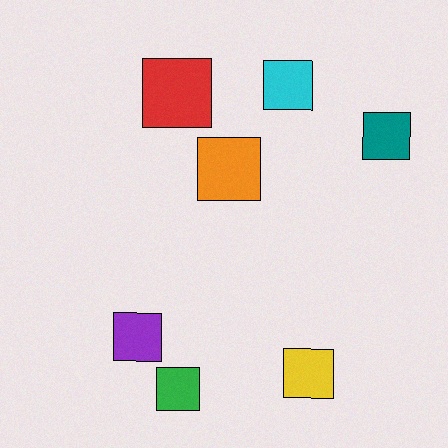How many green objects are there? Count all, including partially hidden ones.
There is 1 green object.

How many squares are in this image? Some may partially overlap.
There are 7 squares.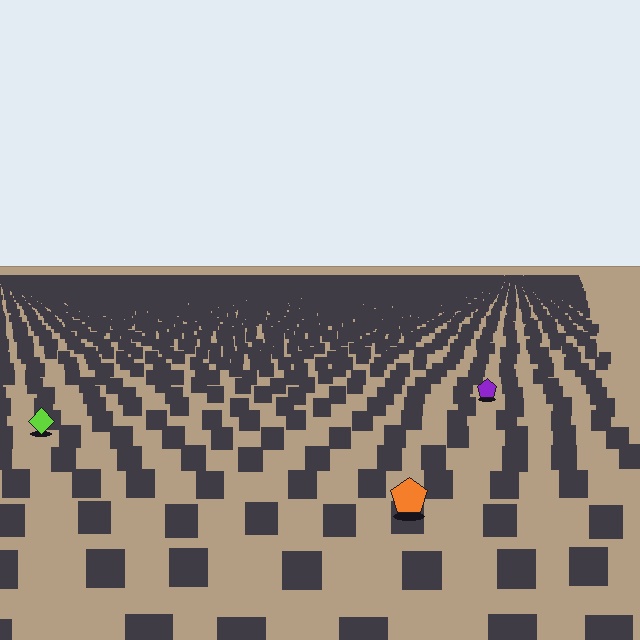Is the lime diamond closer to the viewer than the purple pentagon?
Yes. The lime diamond is closer — you can tell from the texture gradient: the ground texture is coarser near it.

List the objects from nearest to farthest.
From nearest to farthest: the orange pentagon, the lime diamond, the purple pentagon.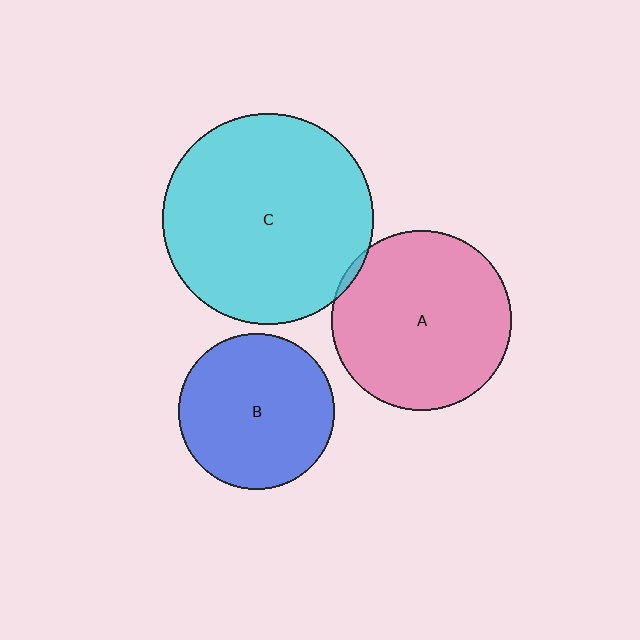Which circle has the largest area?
Circle C (cyan).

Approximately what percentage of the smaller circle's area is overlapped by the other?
Approximately 5%.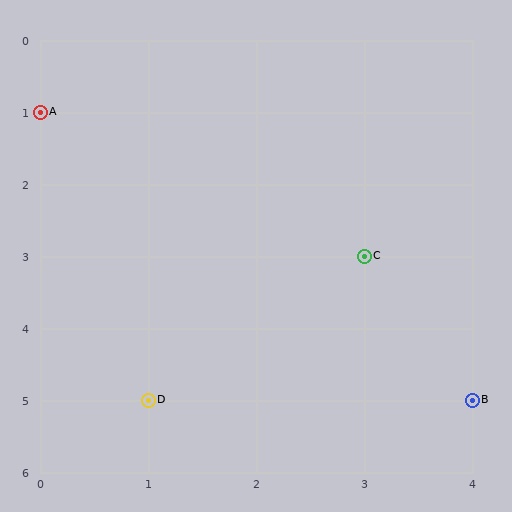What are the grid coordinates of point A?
Point A is at grid coordinates (0, 1).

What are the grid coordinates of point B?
Point B is at grid coordinates (4, 5).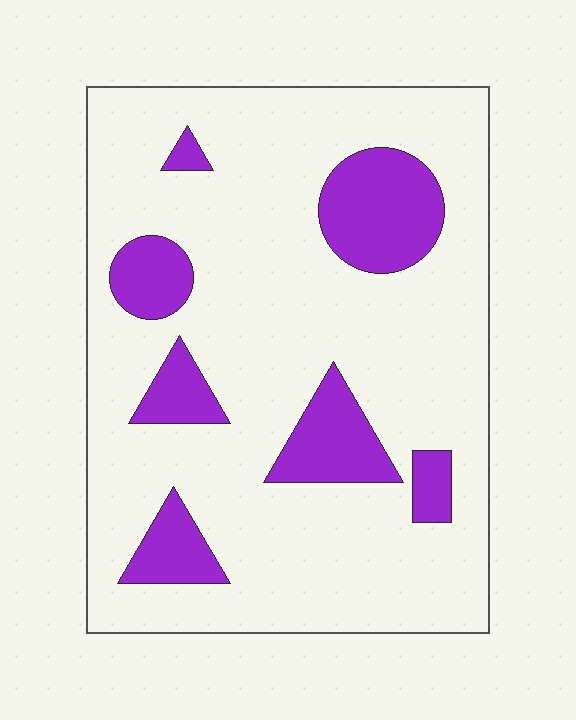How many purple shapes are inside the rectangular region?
7.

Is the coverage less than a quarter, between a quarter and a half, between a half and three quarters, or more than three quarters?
Less than a quarter.